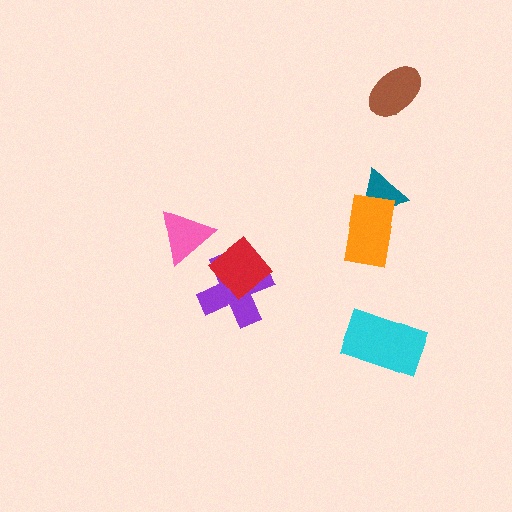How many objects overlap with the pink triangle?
0 objects overlap with the pink triangle.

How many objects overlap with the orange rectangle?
1 object overlaps with the orange rectangle.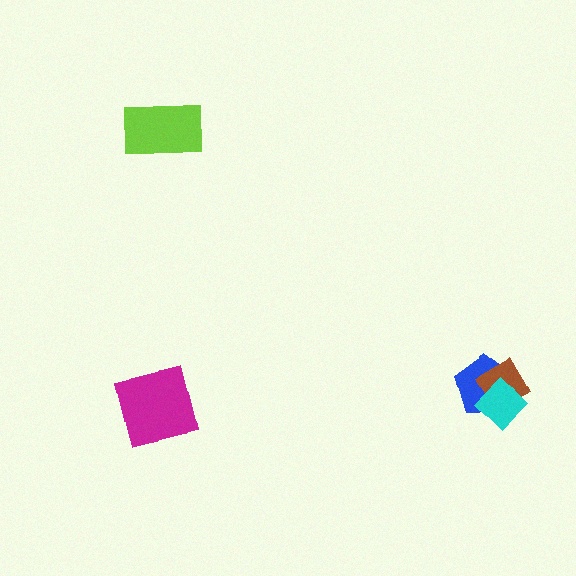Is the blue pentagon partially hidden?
Yes, it is partially covered by another shape.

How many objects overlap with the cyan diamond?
2 objects overlap with the cyan diamond.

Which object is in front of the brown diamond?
The cyan diamond is in front of the brown diamond.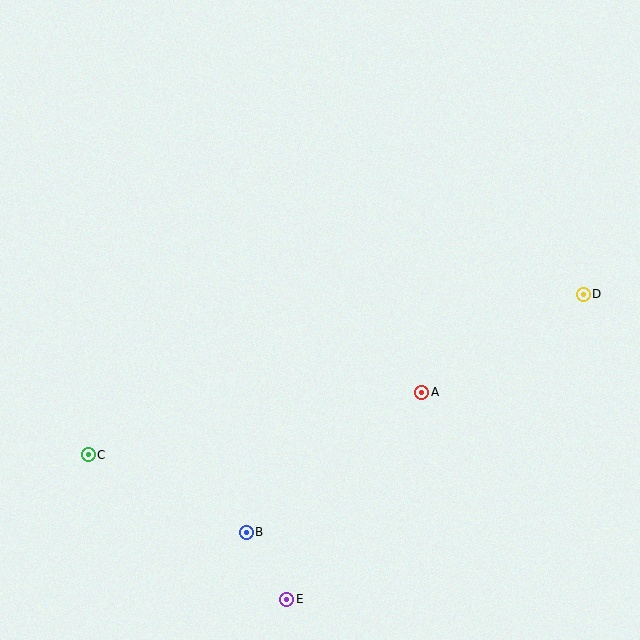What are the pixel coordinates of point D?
Point D is at (583, 294).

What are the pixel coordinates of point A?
Point A is at (422, 392).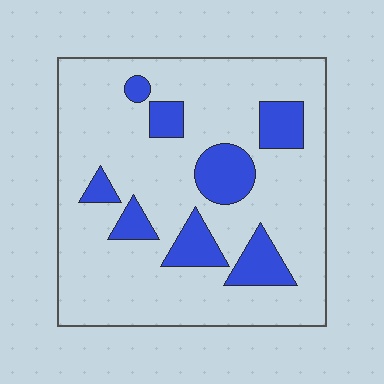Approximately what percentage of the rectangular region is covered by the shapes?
Approximately 20%.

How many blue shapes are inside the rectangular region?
8.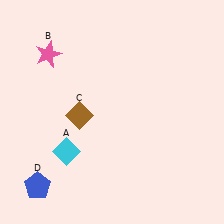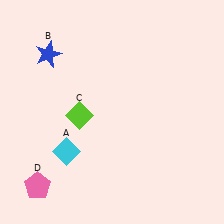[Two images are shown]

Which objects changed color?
B changed from pink to blue. C changed from brown to lime. D changed from blue to pink.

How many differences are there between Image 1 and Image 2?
There are 3 differences between the two images.